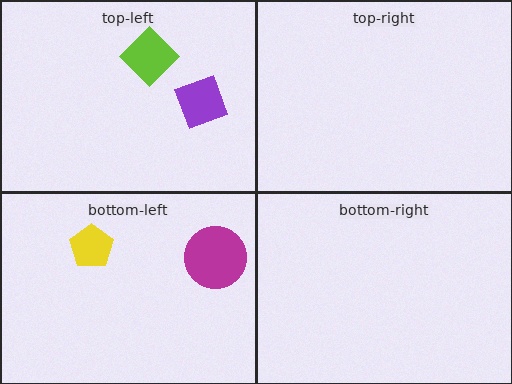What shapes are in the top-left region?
The lime diamond, the purple square.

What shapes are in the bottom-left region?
The magenta circle, the yellow pentagon.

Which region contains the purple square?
The top-left region.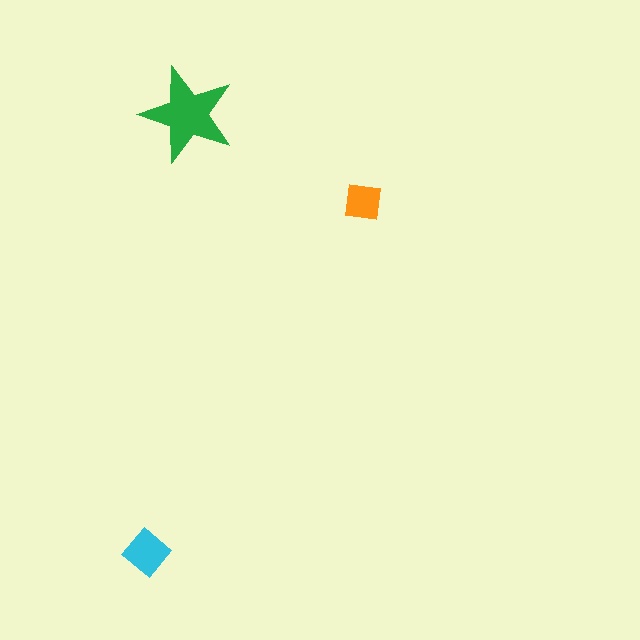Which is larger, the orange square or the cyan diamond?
The cyan diamond.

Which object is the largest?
The green star.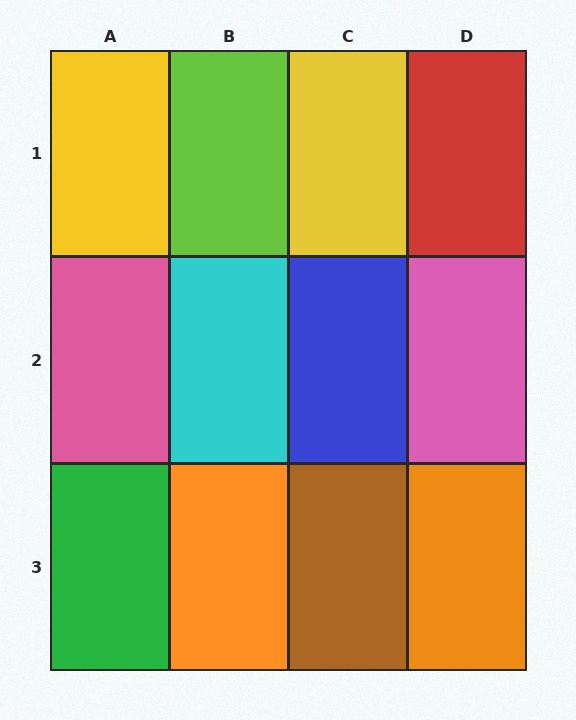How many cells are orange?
2 cells are orange.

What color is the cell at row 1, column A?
Yellow.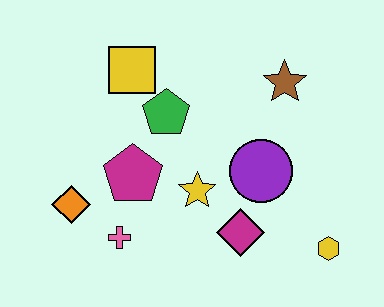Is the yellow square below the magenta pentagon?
No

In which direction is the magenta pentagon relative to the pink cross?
The magenta pentagon is above the pink cross.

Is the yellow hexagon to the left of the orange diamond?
No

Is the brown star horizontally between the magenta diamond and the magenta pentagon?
No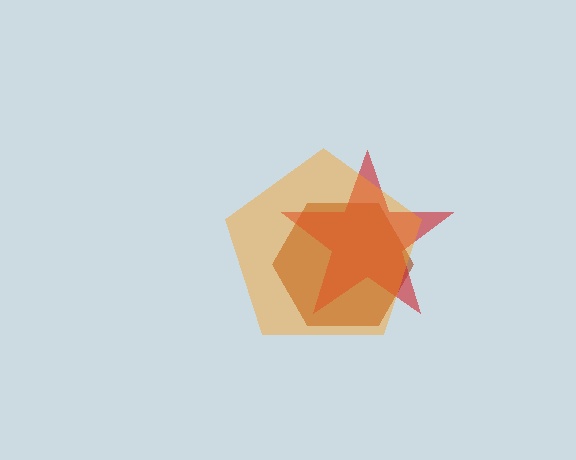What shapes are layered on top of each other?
The layered shapes are: a brown hexagon, a red star, an orange pentagon.